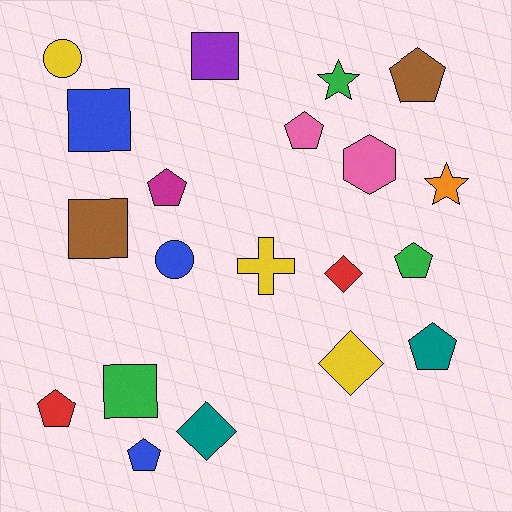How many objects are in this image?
There are 20 objects.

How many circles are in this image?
There are 2 circles.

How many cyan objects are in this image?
There are no cyan objects.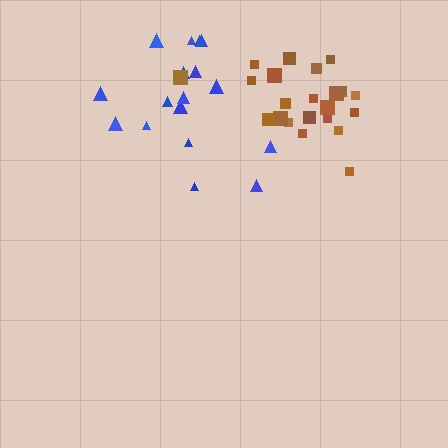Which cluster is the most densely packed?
Brown.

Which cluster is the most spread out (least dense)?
Blue.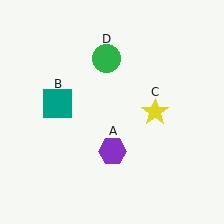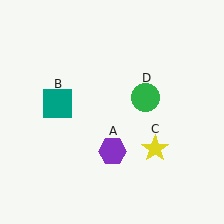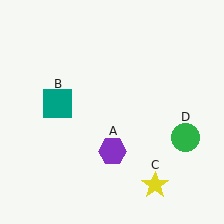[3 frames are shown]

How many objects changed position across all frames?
2 objects changed position: yellow star (object C), green circle (object D).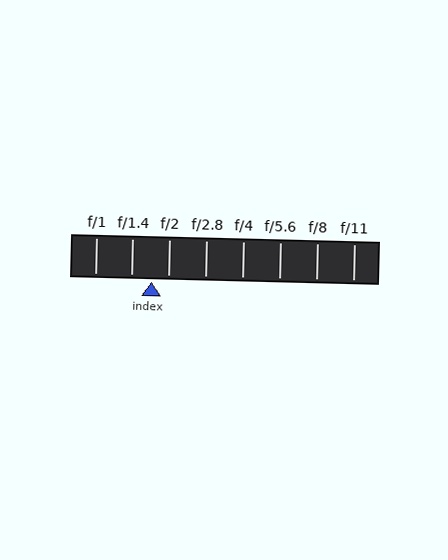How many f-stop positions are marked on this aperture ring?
There are 8 f-stop positions marked.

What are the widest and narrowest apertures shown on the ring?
The widest aperture shown is f/1 and the narrowest is f/11.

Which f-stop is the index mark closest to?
The index mark is closest to f/2.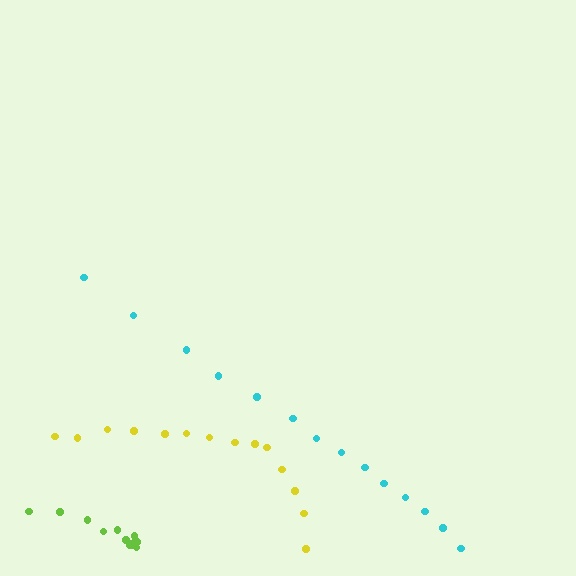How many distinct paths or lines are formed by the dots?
There are 3 distinct paths.